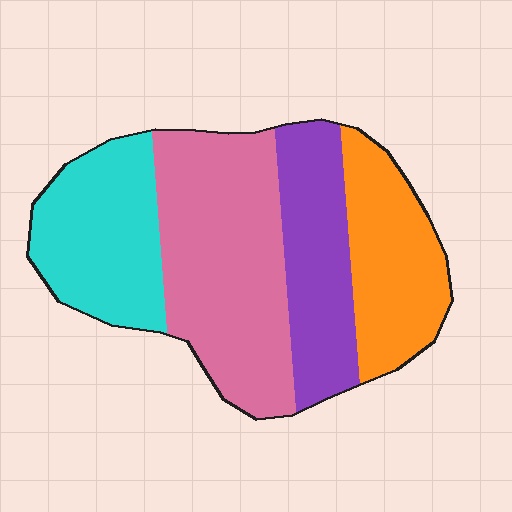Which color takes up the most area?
Pink, at roughly 35%.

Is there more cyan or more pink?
Pink.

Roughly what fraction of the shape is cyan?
Cyan takes up less than a quarter of the shape.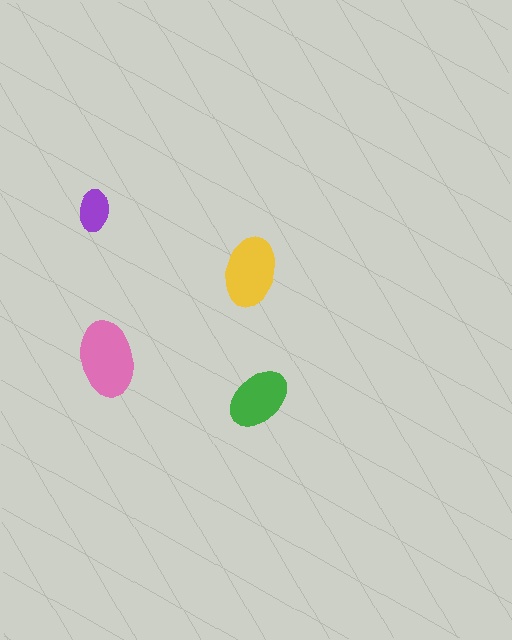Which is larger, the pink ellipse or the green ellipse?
The pink one.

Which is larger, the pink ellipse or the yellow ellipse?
The pink one.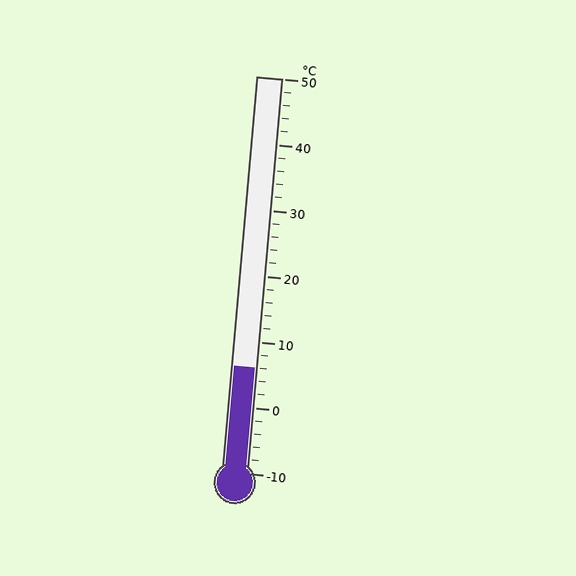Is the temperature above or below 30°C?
The temperature is below 30°C.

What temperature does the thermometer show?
The thermometer shows approximately 6°C.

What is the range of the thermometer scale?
The thermometer scale ranges from -10°C to 50°C.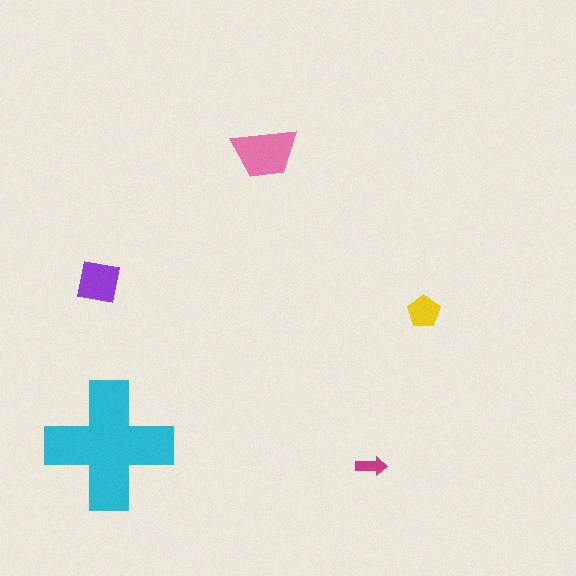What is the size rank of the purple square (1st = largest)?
3rd.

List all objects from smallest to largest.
The magenta arrow, the yellow pentagon, the purple square, the pink trapezoid, the cyan cross.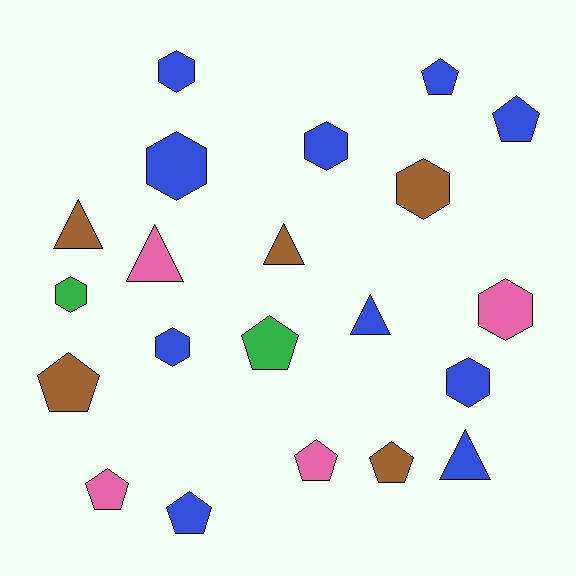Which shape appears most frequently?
Pentagon, with 8 objects.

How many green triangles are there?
There are no green triangles.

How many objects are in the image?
There are 21 objects.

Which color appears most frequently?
Blue, with 10 objects.